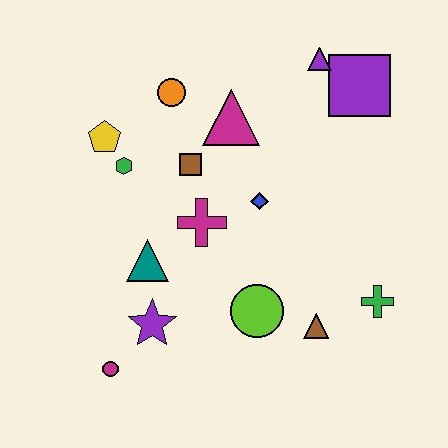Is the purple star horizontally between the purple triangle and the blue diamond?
No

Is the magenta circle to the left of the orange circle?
Yes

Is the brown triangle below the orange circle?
Yes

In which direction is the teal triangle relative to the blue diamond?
The teal triangle is to the left of the blue diamond.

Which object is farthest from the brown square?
The green cross is farthest from the brown square.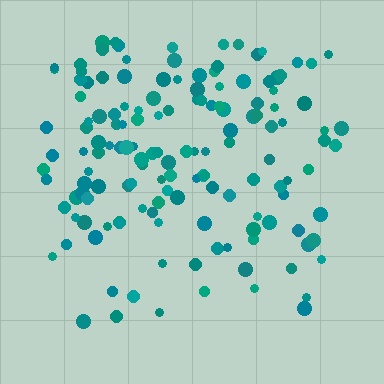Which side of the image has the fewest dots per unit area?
The bottom.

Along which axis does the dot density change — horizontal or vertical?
Vertical.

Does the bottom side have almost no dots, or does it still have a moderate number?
Still a moderate number, just noticeably fewer than the top.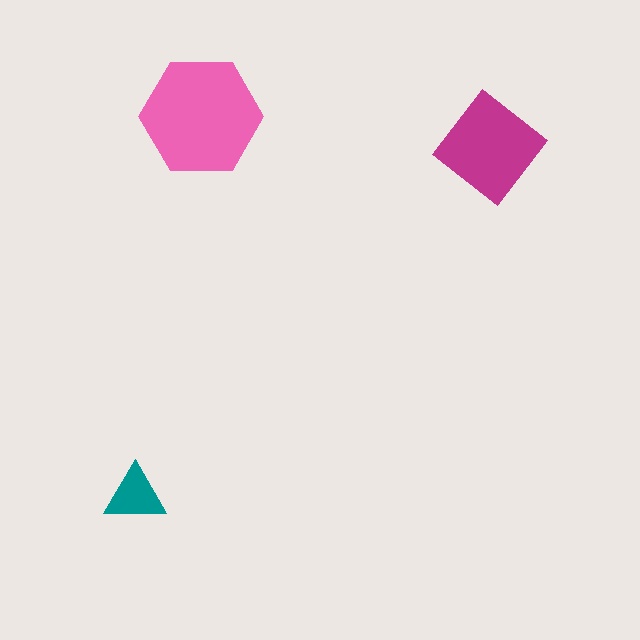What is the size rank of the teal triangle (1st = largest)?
3rd.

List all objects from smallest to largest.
The teal triangle, the magenta diamond, the pink hexagon.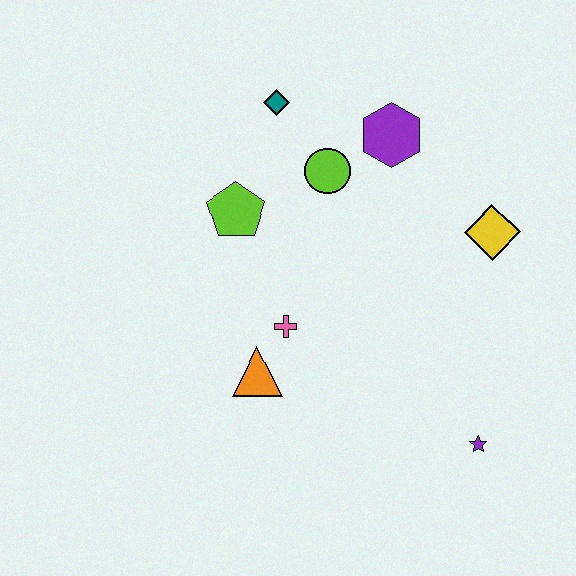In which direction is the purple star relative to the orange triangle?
The purple star is to the right of the orange triangle.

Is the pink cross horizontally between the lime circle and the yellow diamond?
No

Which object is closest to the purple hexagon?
The lime circle is closest to the purple hexagon.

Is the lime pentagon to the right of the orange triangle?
No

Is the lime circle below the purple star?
No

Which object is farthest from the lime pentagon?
The purple star is farthest from the lime pentagon.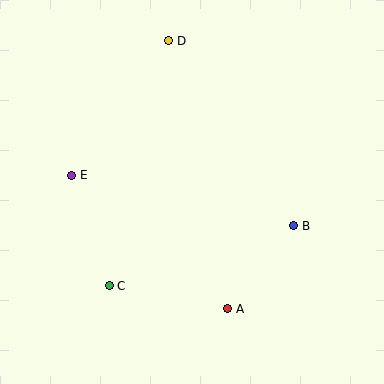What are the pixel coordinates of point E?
Point E is at (72, 175).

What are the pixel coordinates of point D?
Point D is at (169, 41).